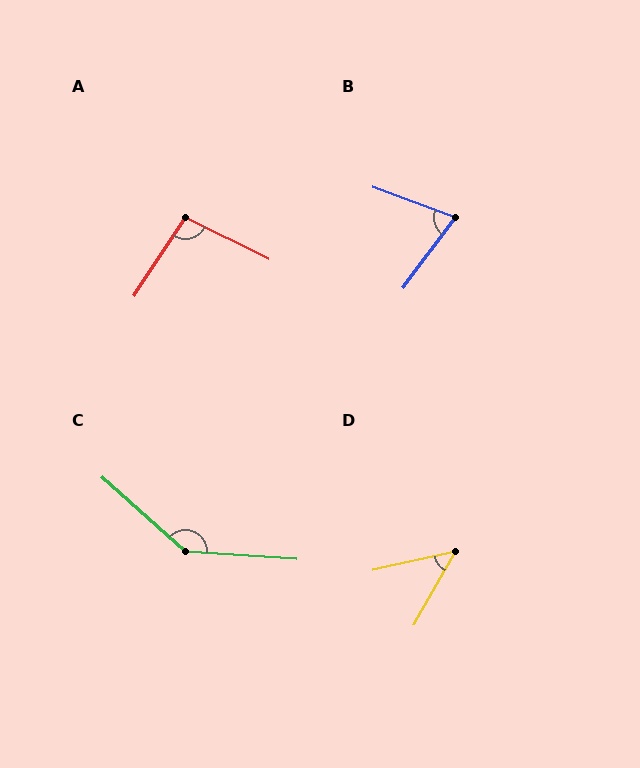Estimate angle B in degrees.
Approximately 73 degrees.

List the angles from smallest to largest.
D (48°), B (73°), A (97°), C (142°).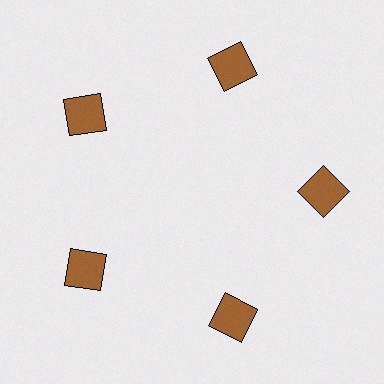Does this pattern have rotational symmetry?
Yes, this pattern has 5-fold rotational symmetry. It looks the same after rotating 72 degrees around the center.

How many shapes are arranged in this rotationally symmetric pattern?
There are 5 shapes, arranged in 5 groups of 1.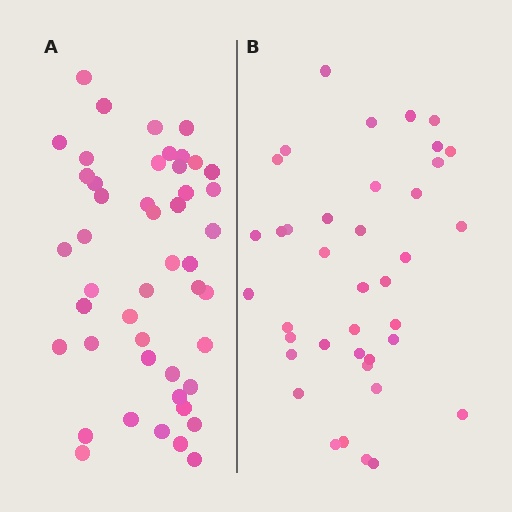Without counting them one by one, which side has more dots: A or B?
Region A (the left region) has more dots.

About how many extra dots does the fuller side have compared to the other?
Region A has roughly 8 or so more dots than region B.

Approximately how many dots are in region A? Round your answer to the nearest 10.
About 50 dots. (The exact count is 47, which rounds to 50.)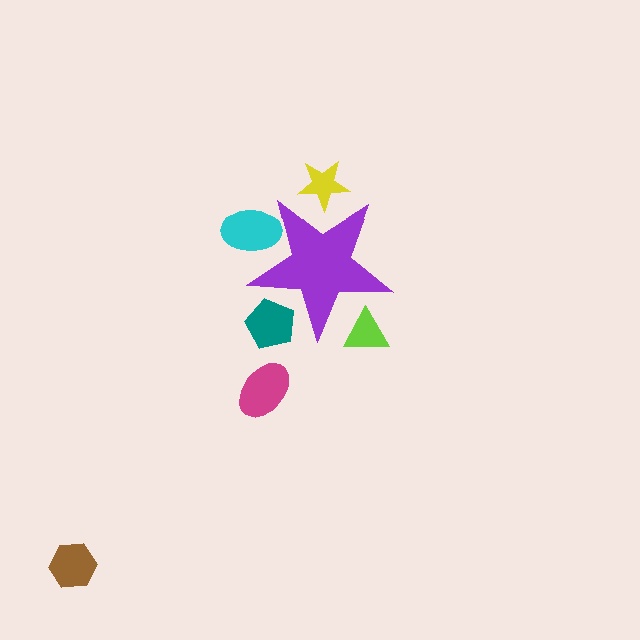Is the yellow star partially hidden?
Yes, the yellow star is partially hidden behind the purple star.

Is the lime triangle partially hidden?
Yes, the lime triangle is partially hidden behind the purple star.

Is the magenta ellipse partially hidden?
No, the magenta ellipse is fully visible.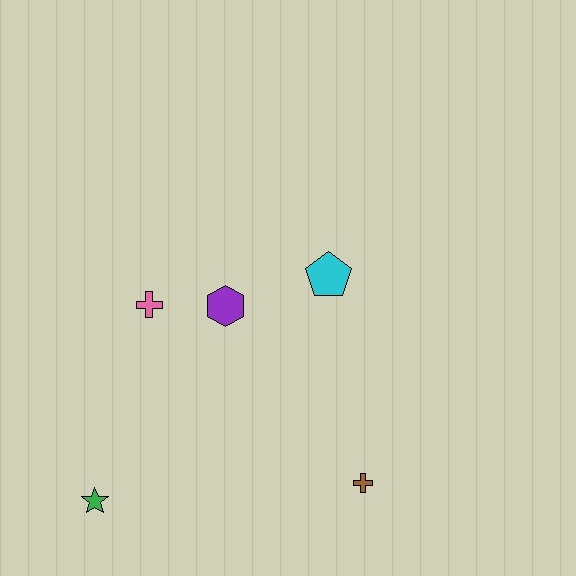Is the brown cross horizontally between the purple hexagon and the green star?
No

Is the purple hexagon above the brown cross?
Yes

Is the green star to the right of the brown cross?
No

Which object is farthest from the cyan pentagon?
The green star is farthest from the cyan pentagon.